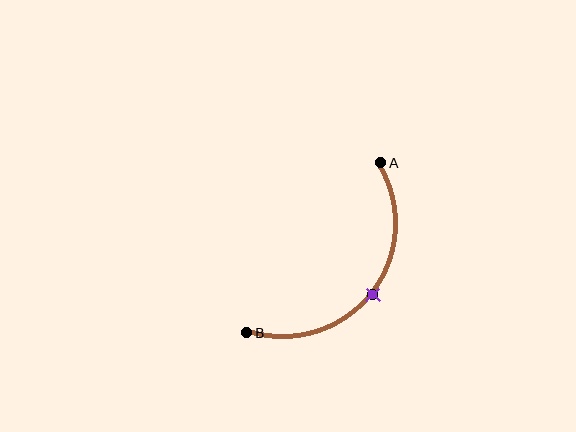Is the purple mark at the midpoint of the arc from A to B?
Yes. The purple mark lies on the arc at equal arc-length from both A and B — it is the arc midpoint.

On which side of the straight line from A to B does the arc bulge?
The arc bulges below and to the right of the straight line connecting A and B.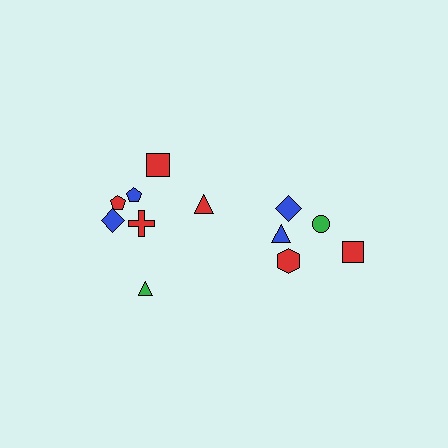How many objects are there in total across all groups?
There are 12 objects.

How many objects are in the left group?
There are 7 objects.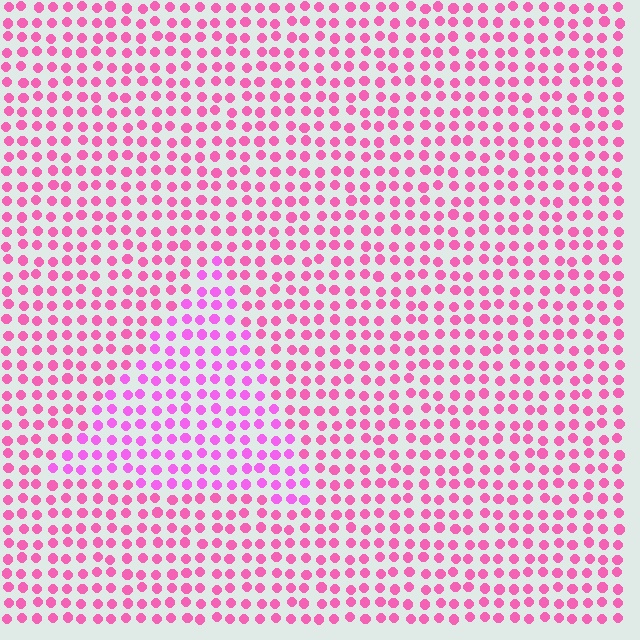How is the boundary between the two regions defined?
The boundary is defined purely by a slight shift in hue (about 24 degrees). Spacing, size, and orientation are identical on both sides.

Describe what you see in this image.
The image is filled with small pink elements in a uniform arrangement. A triangle-shaped region is visible where the elements are tinted to a slightly different hue, forming a subtle color boundary.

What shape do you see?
I see a triangle.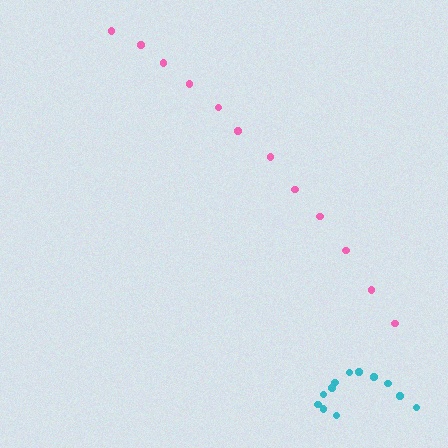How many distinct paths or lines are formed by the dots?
There are 2 distinct paths.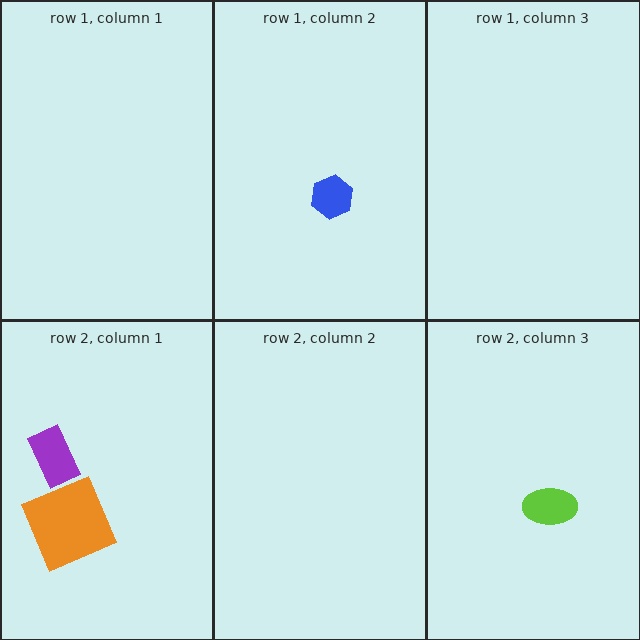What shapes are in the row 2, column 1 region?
The purple rectangle, the orange square.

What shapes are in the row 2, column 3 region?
The lime ellipse.